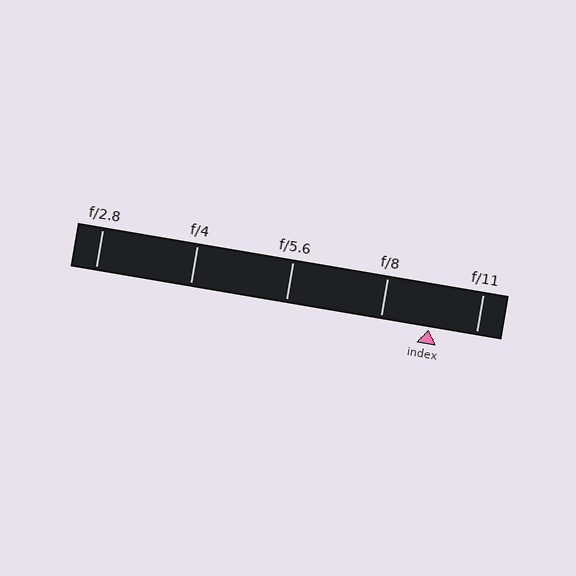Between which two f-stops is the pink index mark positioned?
The index mark is between f/8 and f/11.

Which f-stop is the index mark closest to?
The index mark is closest to f/11.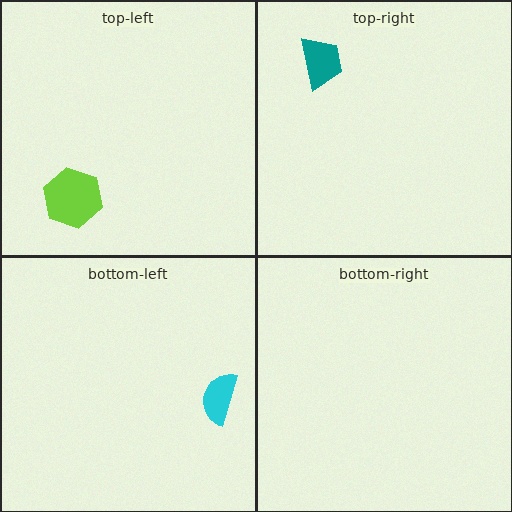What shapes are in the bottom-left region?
The cyan semicircle.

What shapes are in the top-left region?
The lime hexagon.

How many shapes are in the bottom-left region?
1.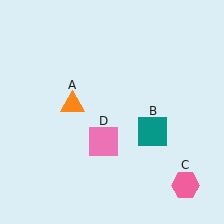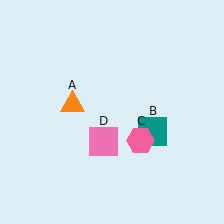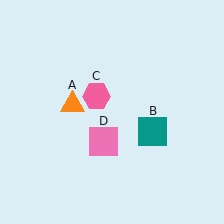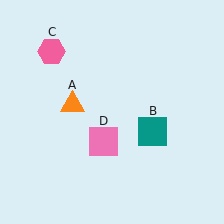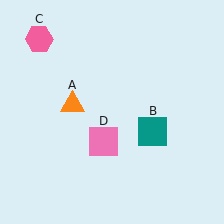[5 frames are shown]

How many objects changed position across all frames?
1 object changed position: pink hexagon (object C).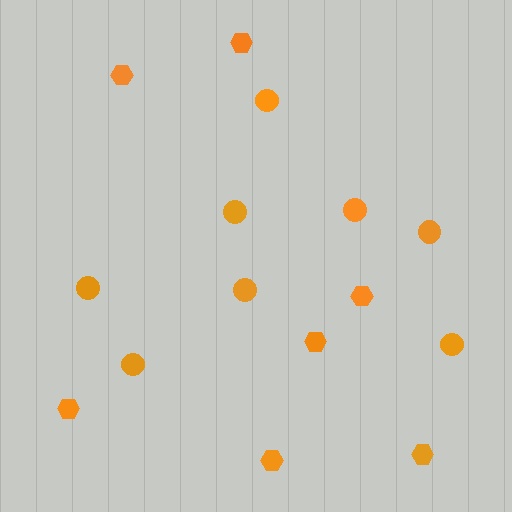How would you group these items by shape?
There are 2 groups: one group of hexagons (7) and one group of circles (8).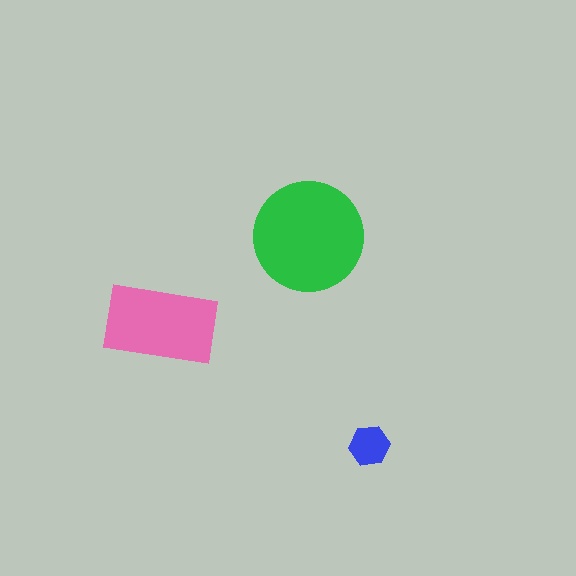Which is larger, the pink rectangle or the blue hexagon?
The pink rectangle.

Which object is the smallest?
The blue hexagon.